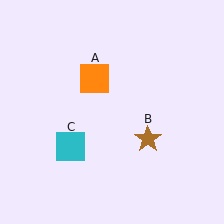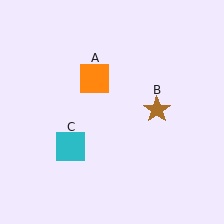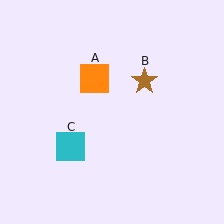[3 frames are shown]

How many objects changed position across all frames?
1 object changed position: brown star (object B).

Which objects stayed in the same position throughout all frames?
Orange square (object A) and cyan square (object C) remained stationary.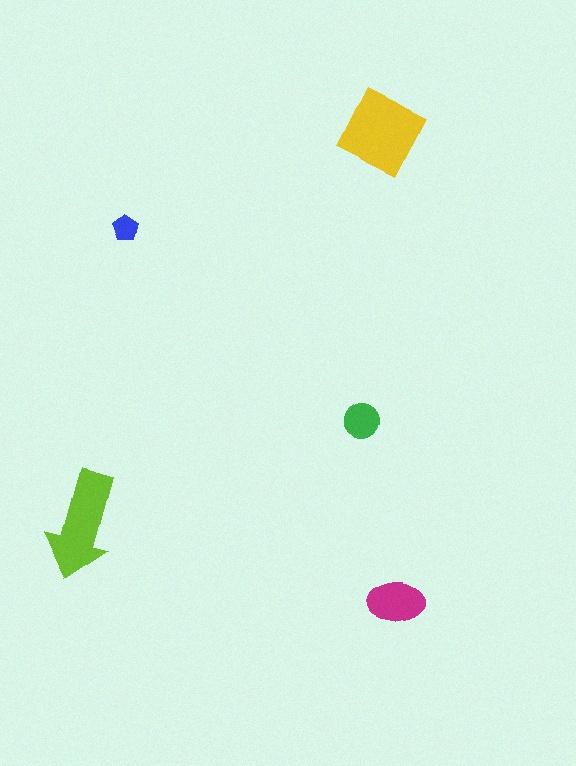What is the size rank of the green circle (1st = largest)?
4th.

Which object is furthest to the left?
The lime arrow is leftmost.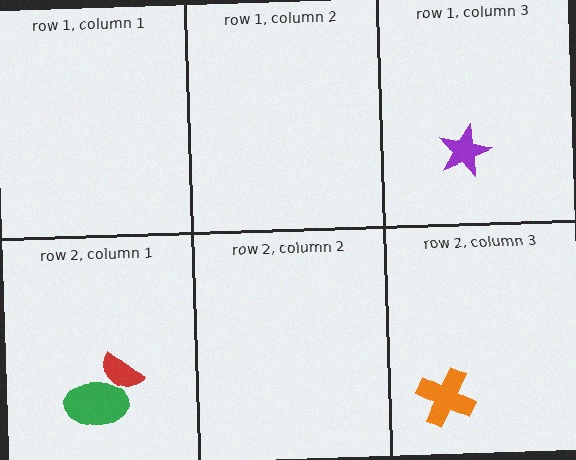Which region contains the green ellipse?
The row 2, column 1 region.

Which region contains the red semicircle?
The row 2, column 1 region.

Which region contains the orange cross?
The row 2, column 3 region.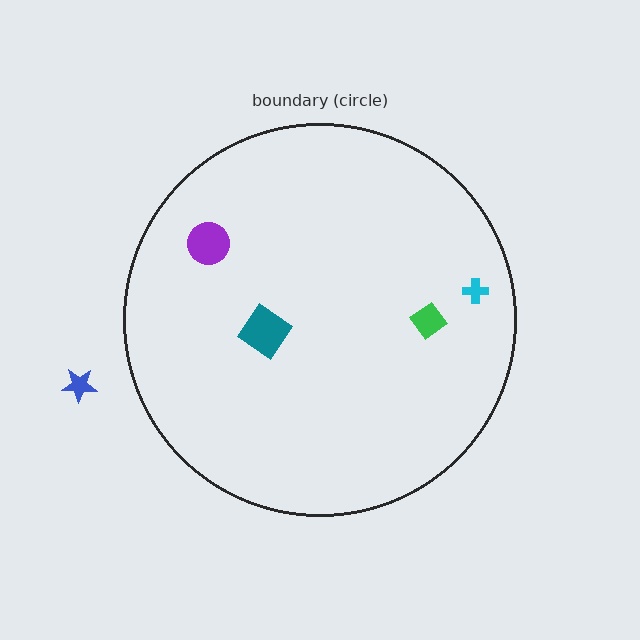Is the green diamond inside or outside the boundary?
Inside.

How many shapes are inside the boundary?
4 inside, 1 outside.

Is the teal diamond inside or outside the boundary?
Inside.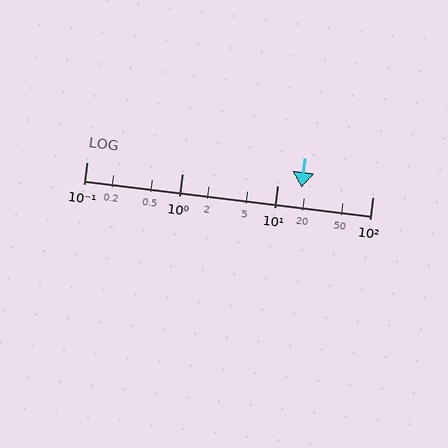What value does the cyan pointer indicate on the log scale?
The pointer indicates approximately 18.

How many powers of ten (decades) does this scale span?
The scale spans 3 decades, from 0.1 to 100.